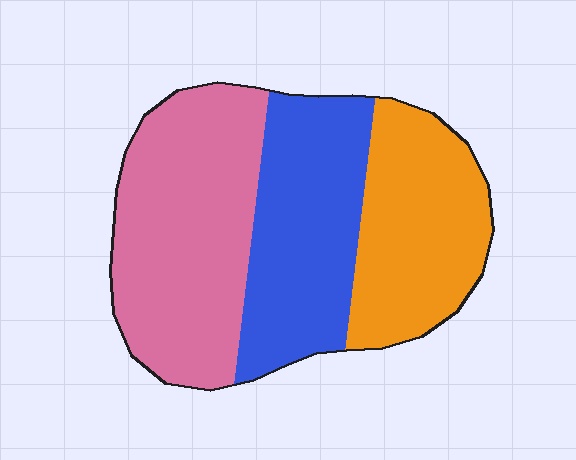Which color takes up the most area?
Pink, at roughly 40%.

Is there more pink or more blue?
Pink.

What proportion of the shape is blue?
Blue takes up about one third (1/3) of the shape.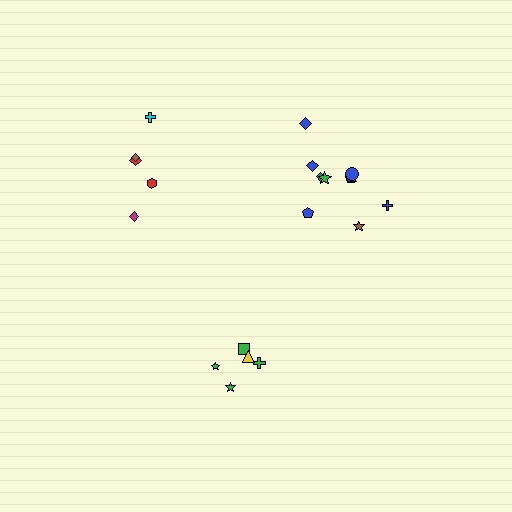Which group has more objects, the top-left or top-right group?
The top-right group.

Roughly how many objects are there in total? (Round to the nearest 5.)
Roughly 20 objects in total.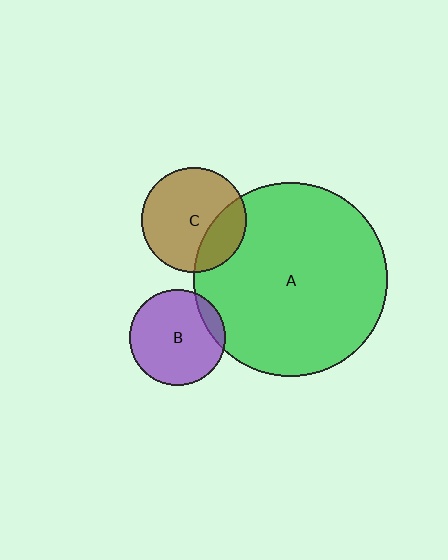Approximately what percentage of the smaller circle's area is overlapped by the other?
Approximately 10%.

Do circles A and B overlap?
Yes.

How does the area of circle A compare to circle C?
Approximately 3.4 times.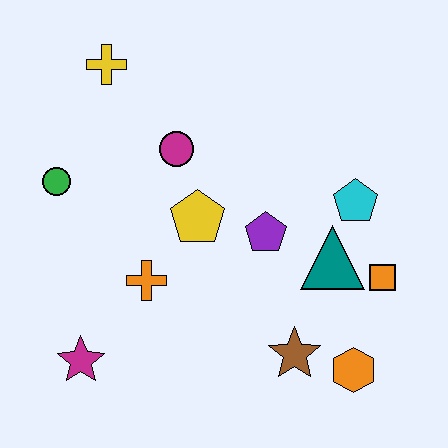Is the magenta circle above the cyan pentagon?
Yes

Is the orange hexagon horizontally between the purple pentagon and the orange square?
Yes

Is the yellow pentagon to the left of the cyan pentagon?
Yes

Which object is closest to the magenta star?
The orange cross is closest to the magenta star.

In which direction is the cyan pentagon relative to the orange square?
The cyan pentagon is above the orange square.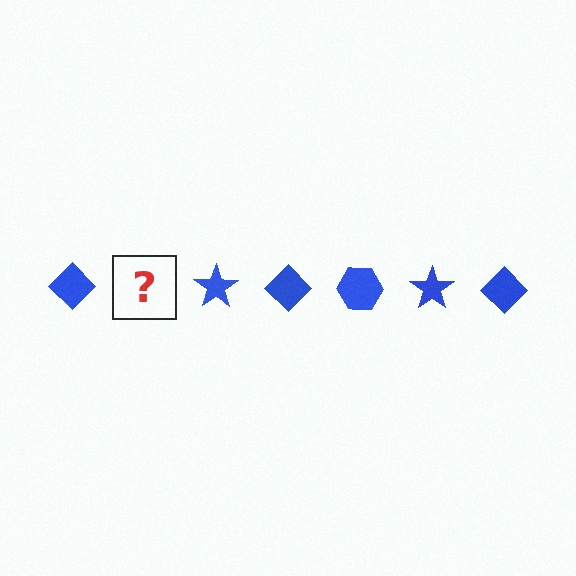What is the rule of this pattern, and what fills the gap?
The rule is that the pattern cycles through diamond, hexagon, star shapes in blue. The gap should be filled with a blue hexagon.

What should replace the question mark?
The question mark should be replaced with a blue hexagon.